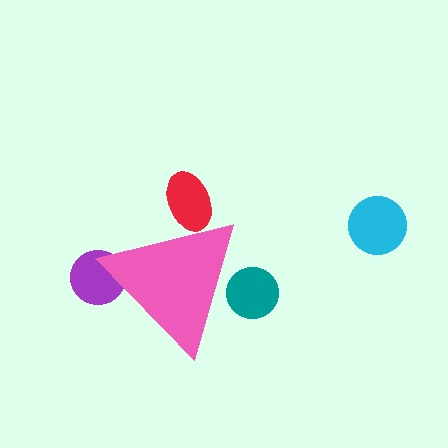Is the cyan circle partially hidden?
No, the cyan circle is fully visible.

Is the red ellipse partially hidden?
Yes, the red ellipse is partially hidden behind the pink triangle.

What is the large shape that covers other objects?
A pink triangle.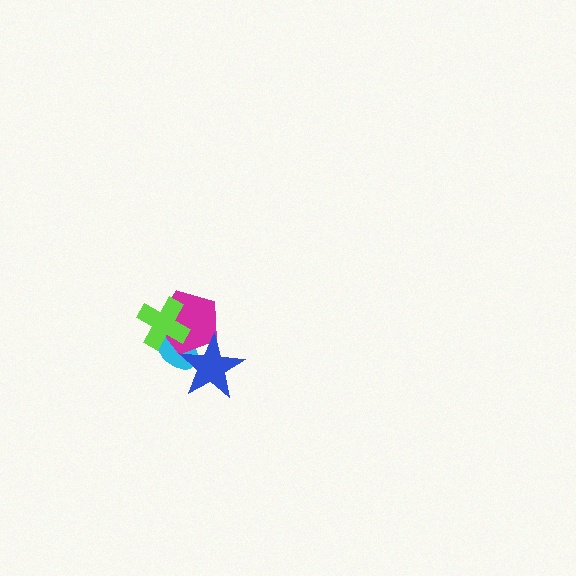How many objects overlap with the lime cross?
2 objects overlap with the lime cross.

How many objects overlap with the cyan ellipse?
3 objects overlap with the cyan ellipse.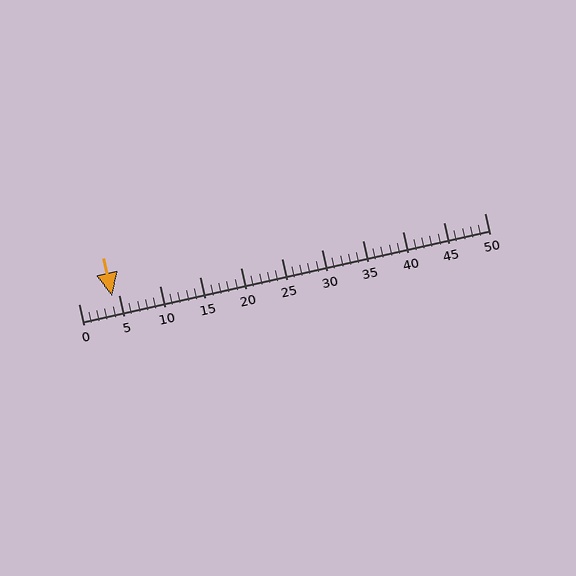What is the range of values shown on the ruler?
The ruler shows values from 0 to 50.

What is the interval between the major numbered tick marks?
The major tick marks are spaced 5 units apart.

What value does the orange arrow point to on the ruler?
The orange arrow points to approximately 4.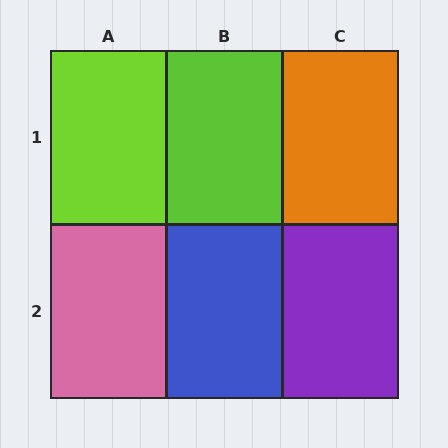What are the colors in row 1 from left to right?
Lime, lime, orange.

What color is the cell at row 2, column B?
Blue.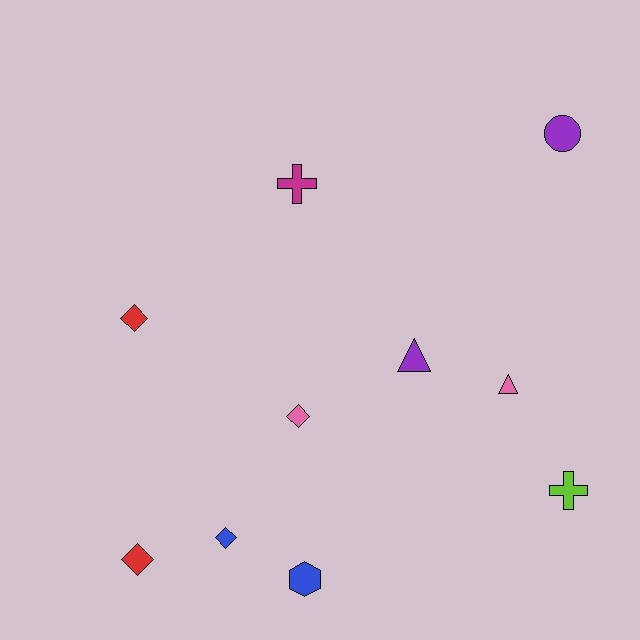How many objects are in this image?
There are 10 objects.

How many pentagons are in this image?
There are no pentagons.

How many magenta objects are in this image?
There is 1 magenta object.